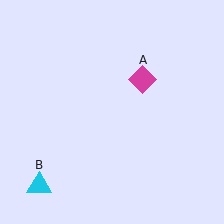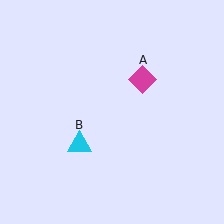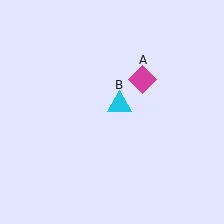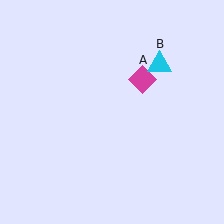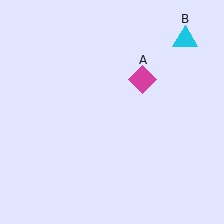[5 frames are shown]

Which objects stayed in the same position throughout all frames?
Magenta diamond (object A) remained stationary.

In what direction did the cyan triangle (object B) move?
The cyan triangle (object B) moved up and to the right.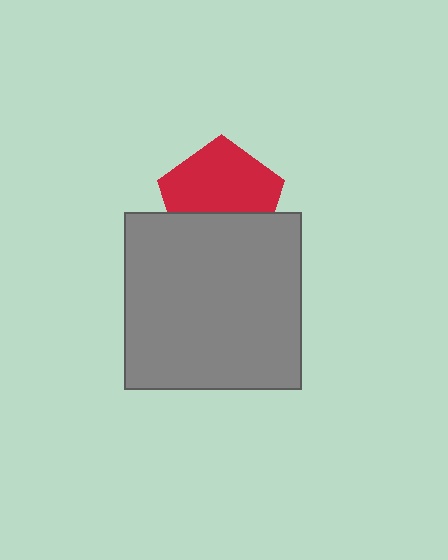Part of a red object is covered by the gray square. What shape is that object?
It is a pentagon.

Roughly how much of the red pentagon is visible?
About half of it is visible (roughly 62%).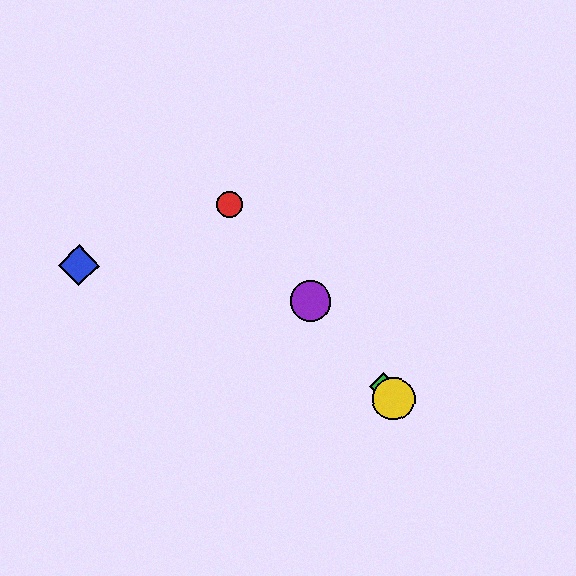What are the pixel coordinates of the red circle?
The red circle is at (229, 205).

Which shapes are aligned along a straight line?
The red circle, the green diamond, the yellow circle, the purple circle are aligned along a straight line.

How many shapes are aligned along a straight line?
4 shapes (the red circle, the green diamond, the yellow circle, the purple circle) are aligned along a straight line.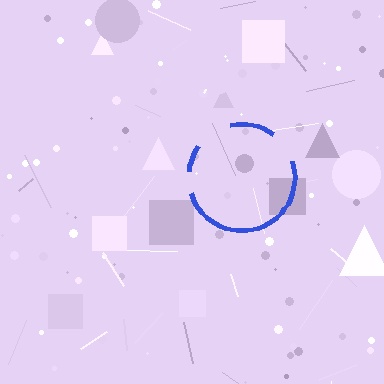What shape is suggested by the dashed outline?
The dashed outline suggests a circle.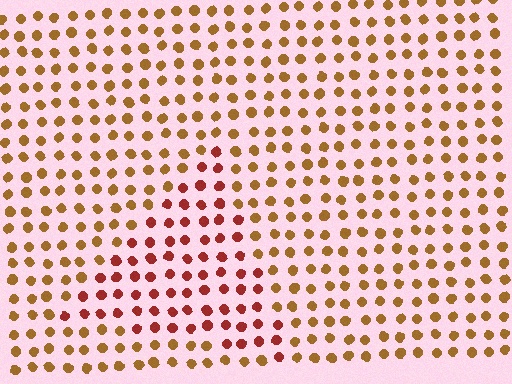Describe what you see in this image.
The image is filled with small brown elements in a uniform arrangement. A triangle-shaped region is visible where the elements are tinted to a slightly different hue, forming a subtle color boundary.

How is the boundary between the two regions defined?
The boundary is defined purely by a slight shift in hue (about 35 degrees). Spacing, size, and orientation are identical on both sides.